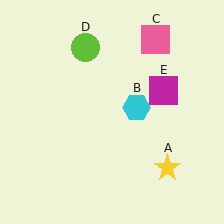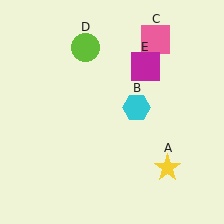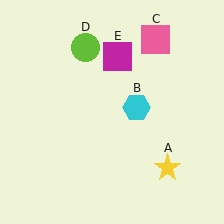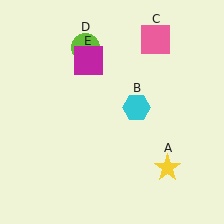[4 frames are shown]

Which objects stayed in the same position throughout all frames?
Yellow star (object A) and cyan hexagon (object B) and pink square (object C) and lime circle (object D) remained stationary.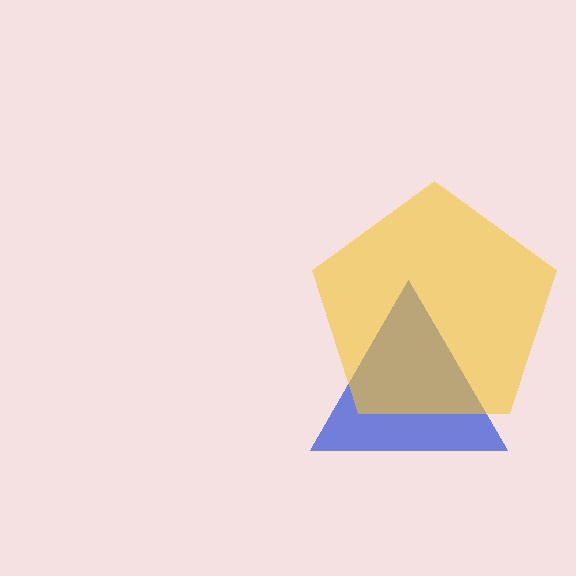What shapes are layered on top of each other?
The layered shapes are: a blue triangle, a yellow pentagon.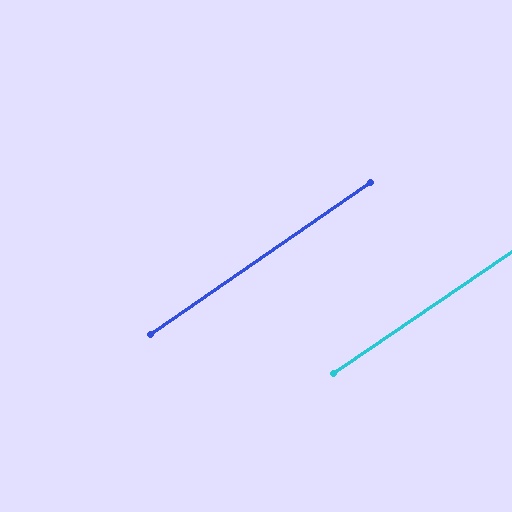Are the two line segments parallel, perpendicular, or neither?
Parallel — their directions differ by only 0.3°.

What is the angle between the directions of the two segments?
Approximately 0 degrees.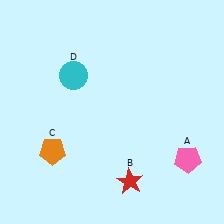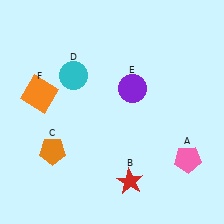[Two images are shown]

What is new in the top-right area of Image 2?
A purple circle (E) was added in the top-right area of Image 2.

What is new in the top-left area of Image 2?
An orange square (F) was added in the top-left area of Image 2.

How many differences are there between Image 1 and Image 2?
There are 2 differences between the two images.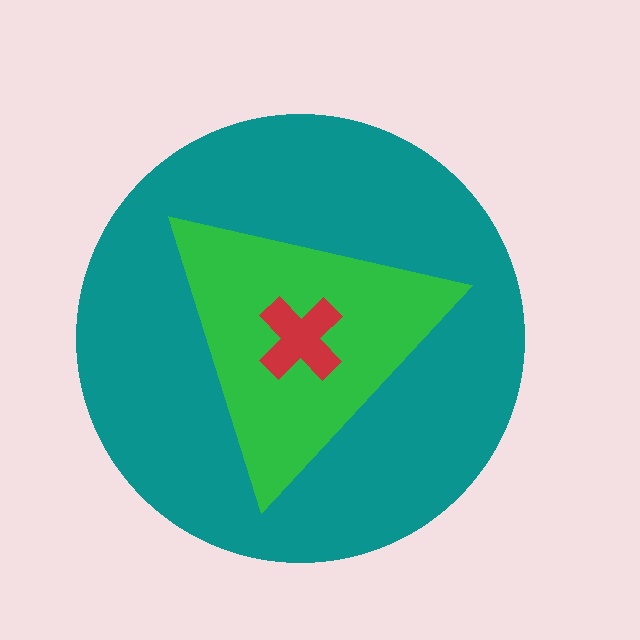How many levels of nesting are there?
3.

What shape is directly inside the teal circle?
The green triangle.